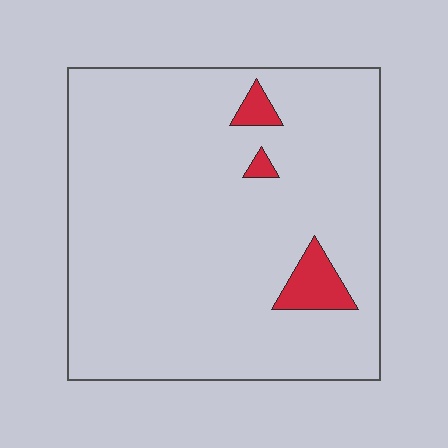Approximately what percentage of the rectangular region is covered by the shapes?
Approximately 5%.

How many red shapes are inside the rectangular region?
3.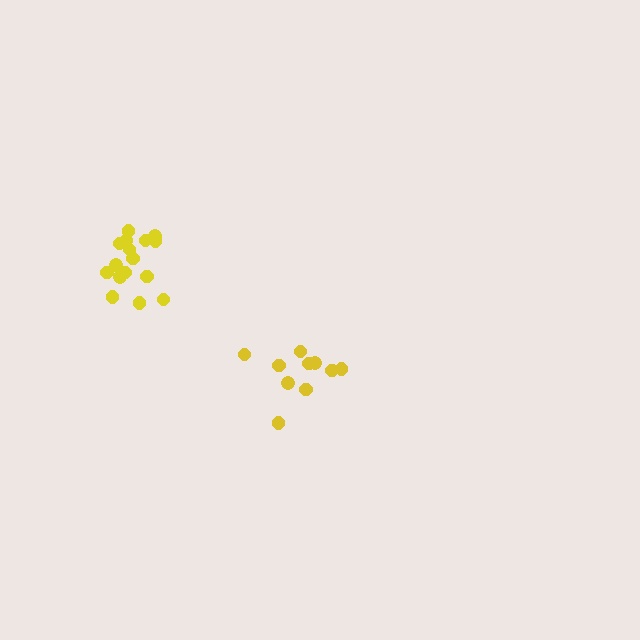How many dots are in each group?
Group 1: 10 dots, Group 2: 16 dots (26 total).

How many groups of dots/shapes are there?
There are 2 groups.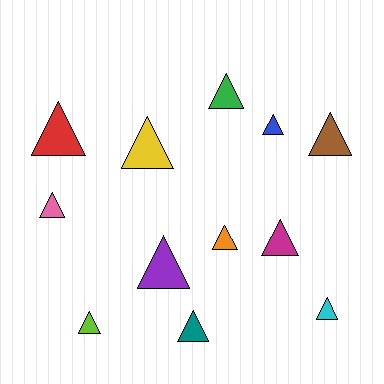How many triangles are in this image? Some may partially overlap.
There are 12 triangles.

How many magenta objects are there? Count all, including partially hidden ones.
There is 1 magenta object.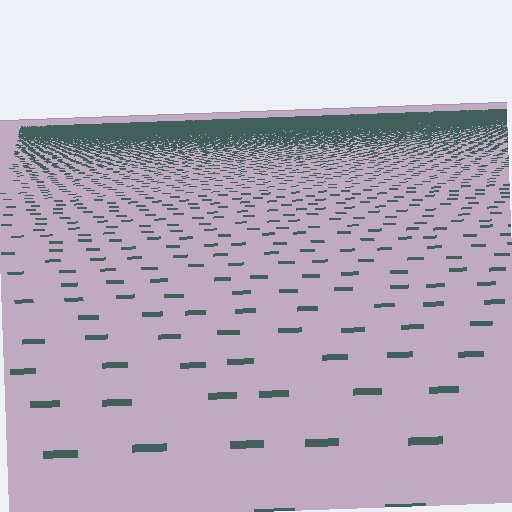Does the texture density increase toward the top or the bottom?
Density increases toward the top.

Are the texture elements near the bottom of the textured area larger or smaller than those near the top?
Larger. Near the bottom, elements are closer to the viewer and appear at a bigger on-screen size.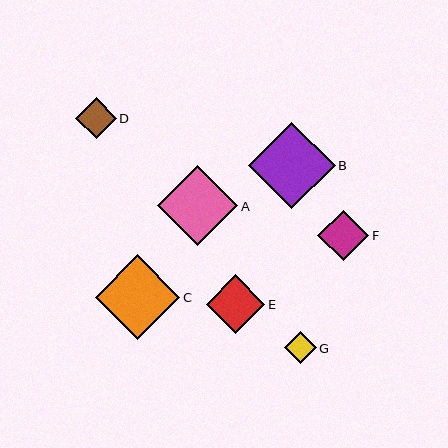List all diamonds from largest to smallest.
From largest to smallest: B, C, A, E, F, D, G.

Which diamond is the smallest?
Diamond G is the smallest with a size of approximately 32 pixels.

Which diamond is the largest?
Diamond B is the largest with a size of approximately 86 pixels.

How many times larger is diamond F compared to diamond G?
Diamond F is approximately 1.6 times the size of diamond G.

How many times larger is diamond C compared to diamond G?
Diamond C is approximately 2.7 times the size of diamond G.